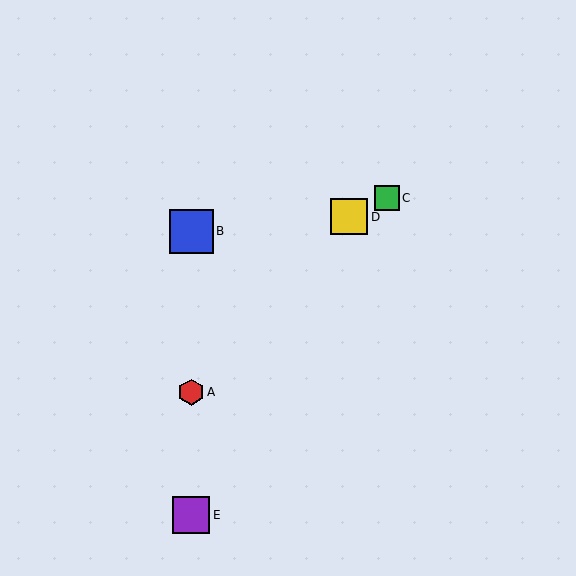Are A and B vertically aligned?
Yes, both are at x≈191.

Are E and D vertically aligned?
No, E is at x≈191 and D is at x≈349.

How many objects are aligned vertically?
3 objects (A, B, E) are aligned vertically.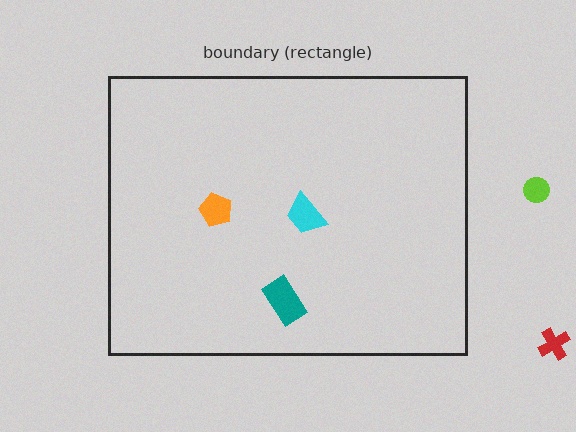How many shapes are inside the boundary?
3 inside, 2 outside.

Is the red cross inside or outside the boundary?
Outside.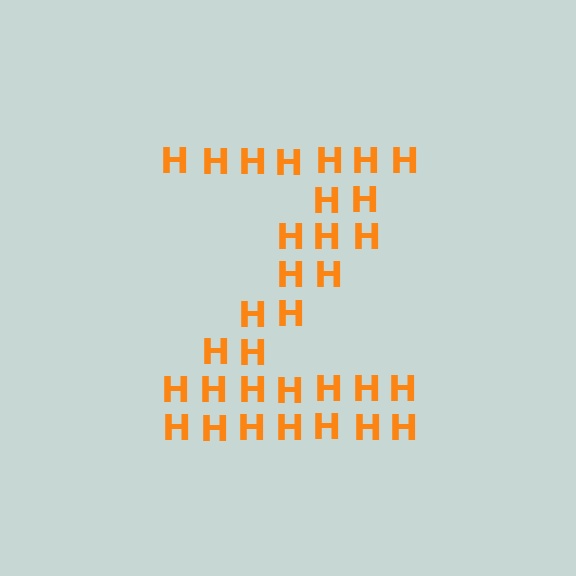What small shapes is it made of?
It is made of small letter H's.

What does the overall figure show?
The overall figure shows the letter Z.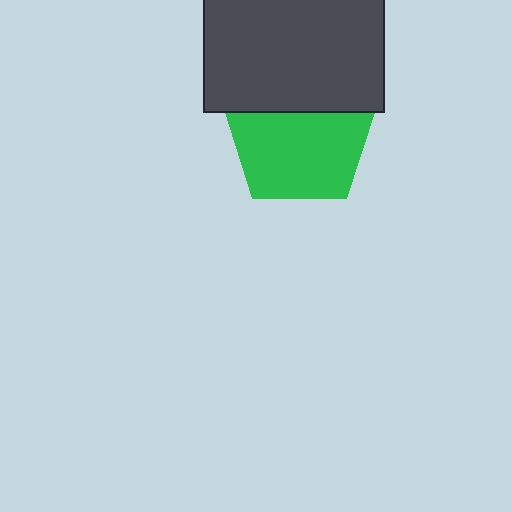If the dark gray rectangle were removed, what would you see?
You would see the complete green pentagon.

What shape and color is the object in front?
The object in front is a dark gray rectangle.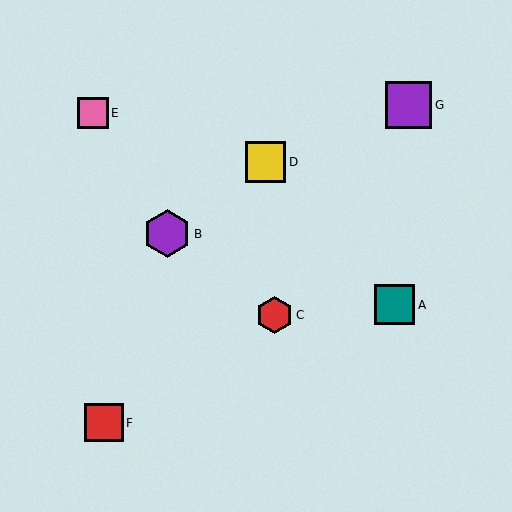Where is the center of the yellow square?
The center of the yellow square is at (266, 162).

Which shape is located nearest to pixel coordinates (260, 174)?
The yellow square (labeled D) at (266, 162) is nearest to that location.